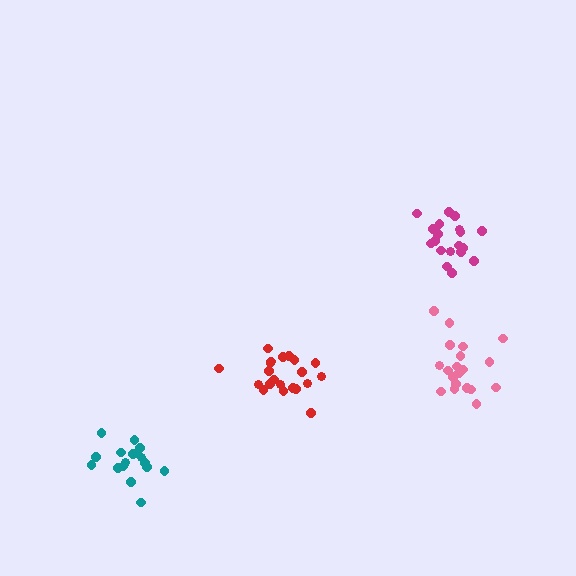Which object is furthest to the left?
The teal cluster is leftmost.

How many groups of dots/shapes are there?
There are 4 groups.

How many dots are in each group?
Group 1: 19 dots, Group 2: 21 dots, Group 3: 20 dots, Group 4: 17 dots (77 total).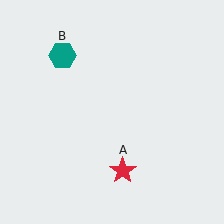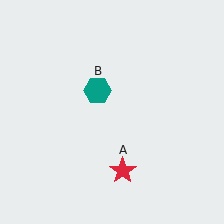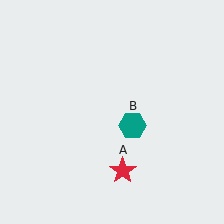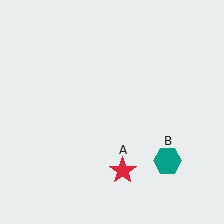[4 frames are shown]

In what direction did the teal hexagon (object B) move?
The teal hexagon (object B) moved down and to the right.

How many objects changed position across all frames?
1 object changed position: teal hexagon (object B).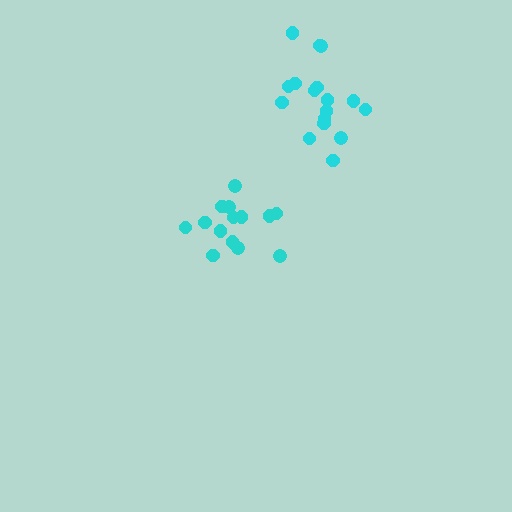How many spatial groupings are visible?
There are 2 spatial groupings.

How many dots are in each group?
Group 1: 14 dots, Group 2: 17 dots (31 total).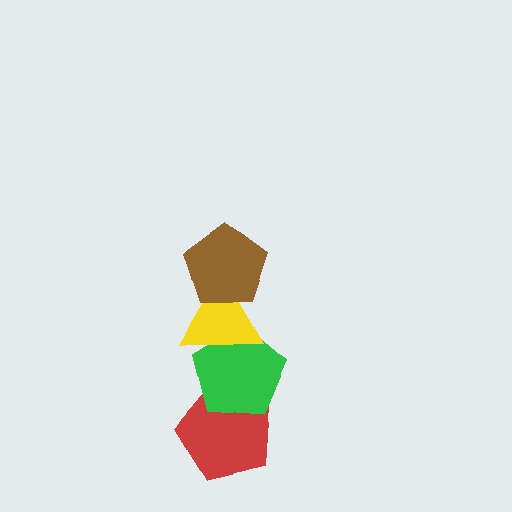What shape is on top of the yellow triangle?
The brown pentagon is on top of the yellow triangle.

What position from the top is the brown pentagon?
The brown pentagon is 1st from the top.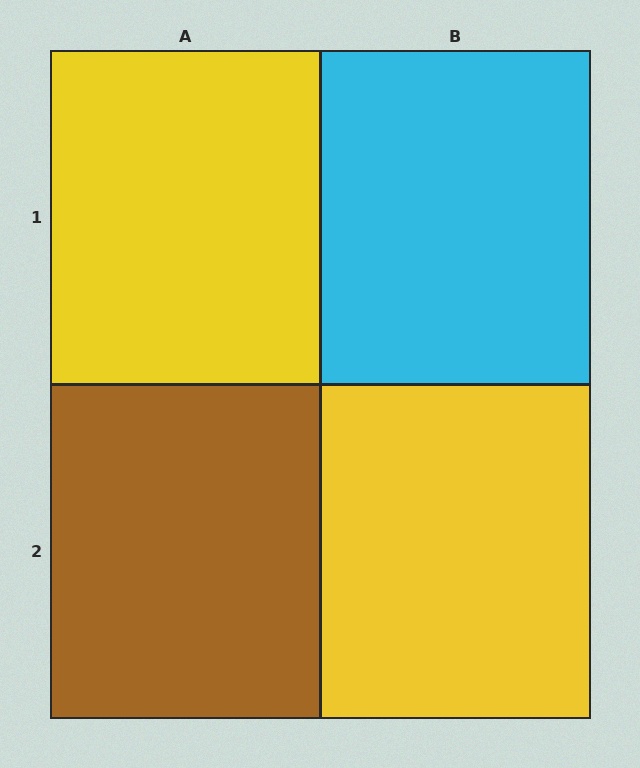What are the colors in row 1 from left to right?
Yellow, cyan.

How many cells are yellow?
2 cells are yellow.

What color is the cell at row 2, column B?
Yellow.